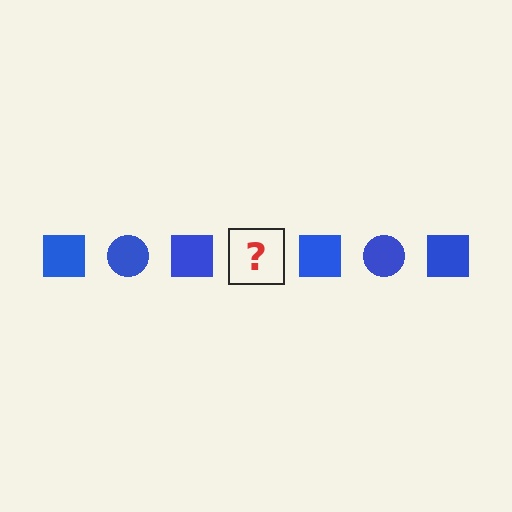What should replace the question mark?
The question mark should be replaced with a blue circle.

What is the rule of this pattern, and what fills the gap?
The rule is that the pattern cycles through square, circle shapes in blue. The gap should be filled with a blue circle.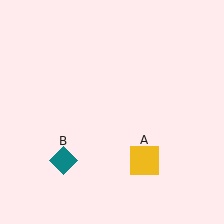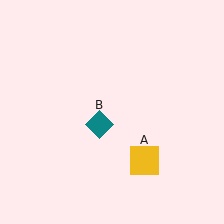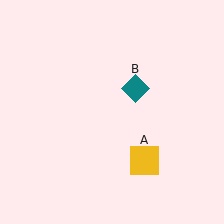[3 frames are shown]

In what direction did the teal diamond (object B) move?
The teal diamond (object B) moved up and to the right.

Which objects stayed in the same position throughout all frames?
Yellow square (object A) remained stationary.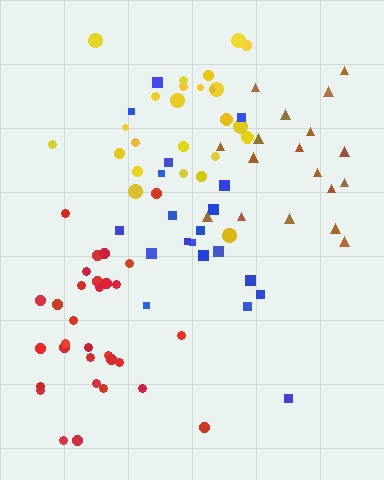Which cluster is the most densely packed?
Yellow.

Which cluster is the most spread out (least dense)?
Brown.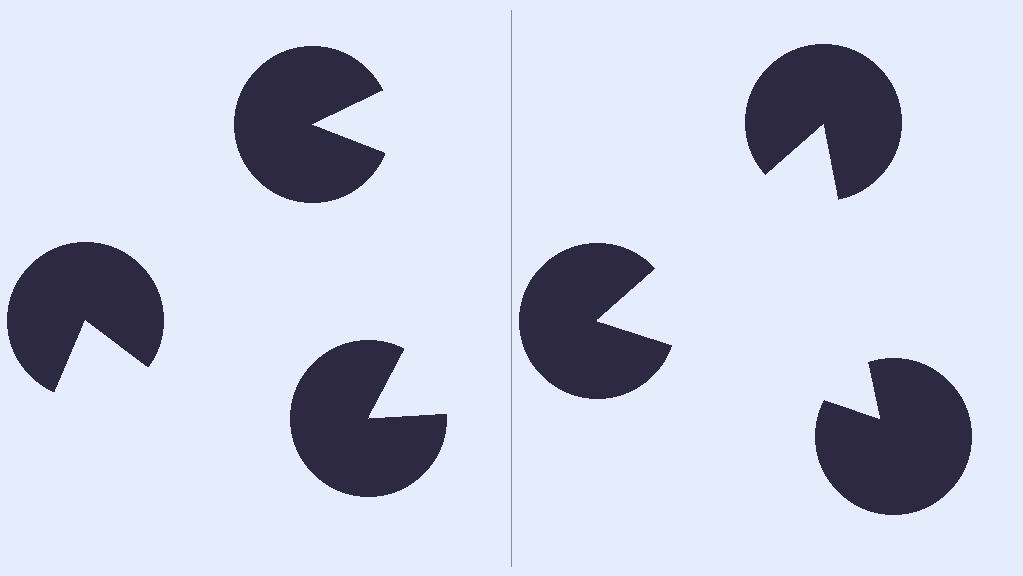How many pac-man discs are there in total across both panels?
6 — 3 on each side.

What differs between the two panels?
The pac-man discs are positioned identically on both sides; only the wedge orientations differ. On the right they align to a triangle; on the left they are misaligned.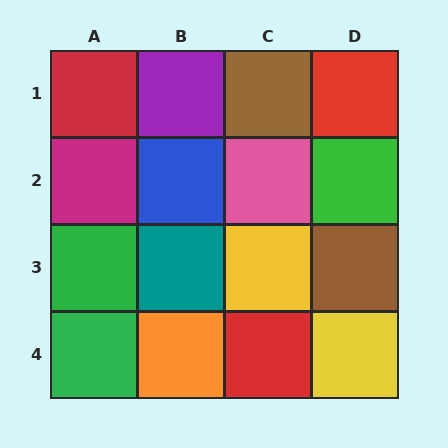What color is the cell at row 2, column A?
Magenta.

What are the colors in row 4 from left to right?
Green, orange, red, yellow.